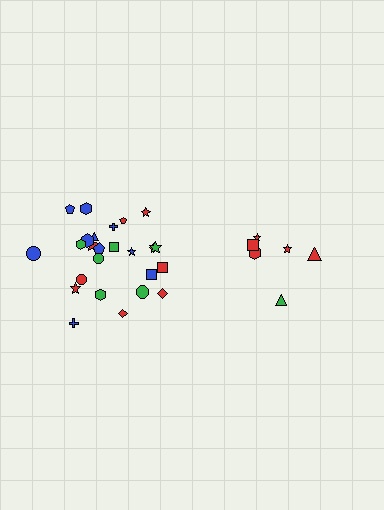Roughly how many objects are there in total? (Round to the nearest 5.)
Roughly 30 objects in total.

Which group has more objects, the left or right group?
The left group.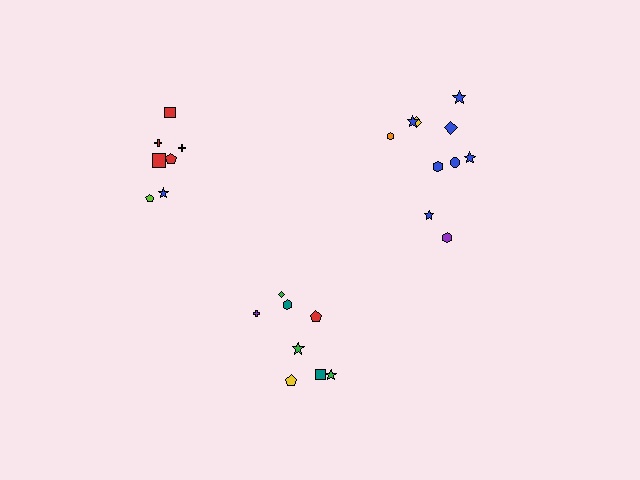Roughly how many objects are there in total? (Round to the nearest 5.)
Roughly 25 objects in total.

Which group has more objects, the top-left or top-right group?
The top-right group.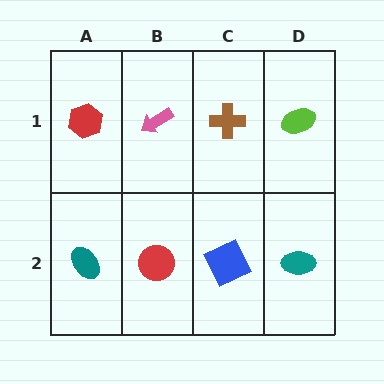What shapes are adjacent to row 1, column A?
A teal ellipse (row 2, column A), a pink arrow (row 1, column B).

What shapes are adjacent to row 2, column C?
A brown cross (row 1, column C), a red circle (row 2, column B), a teal ellipse (row 2, column D).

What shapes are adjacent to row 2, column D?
A lime ellipse (row 1, column D), a blue square (row 2, column C).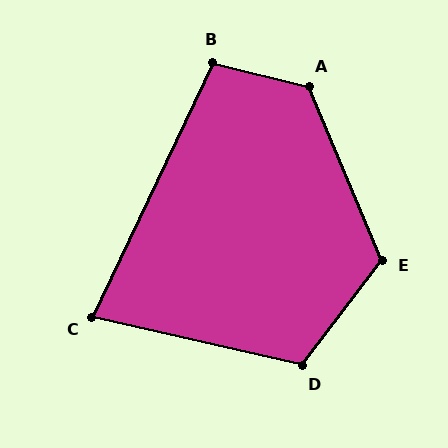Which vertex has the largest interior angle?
A, at approximately 127 degrees.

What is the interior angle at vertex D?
Approximately 114 degrees (obtuse).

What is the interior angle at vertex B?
Approximately 102 degrees (obtuse).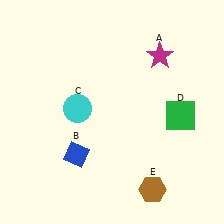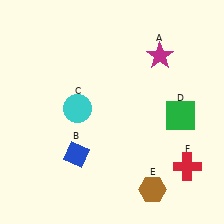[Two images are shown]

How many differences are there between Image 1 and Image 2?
There is 1 difference between the two images.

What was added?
A red cross (F) was added in Image 2.